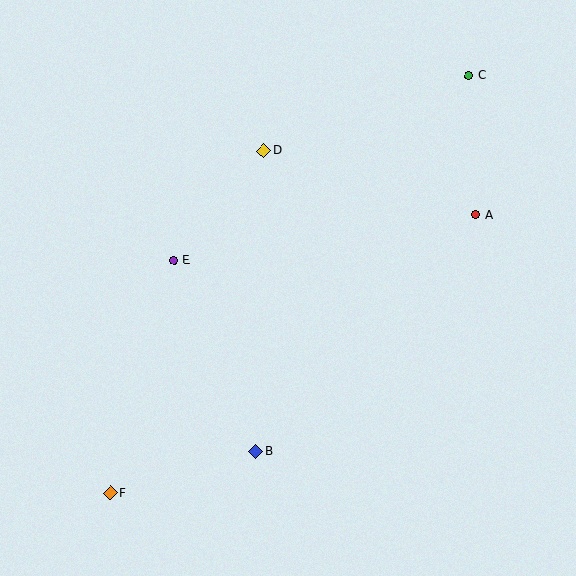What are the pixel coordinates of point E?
Point E is at (174, 260).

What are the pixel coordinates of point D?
Point D is at (264, 151).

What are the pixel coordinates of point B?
Point B is at (256, 452).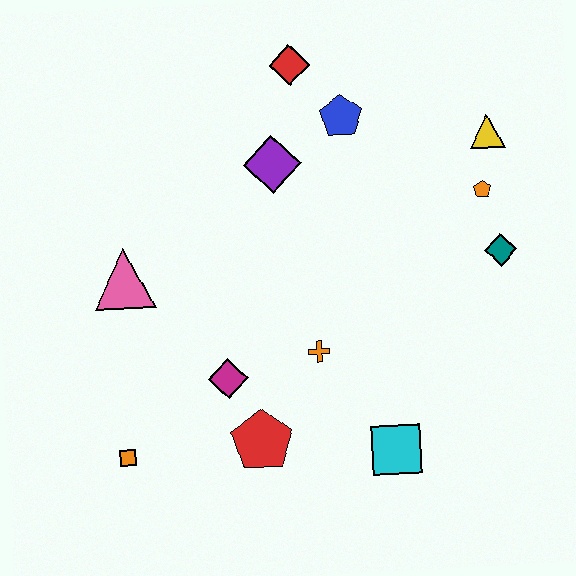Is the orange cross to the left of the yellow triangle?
Yes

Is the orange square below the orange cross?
Yes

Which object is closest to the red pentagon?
The magenta diamond is closest to the red pentagon.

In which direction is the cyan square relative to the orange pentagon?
The cyan square is below the orange pentagon.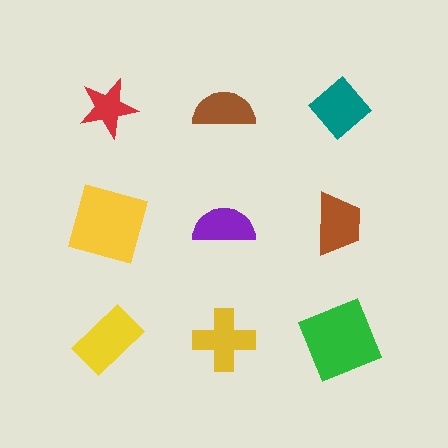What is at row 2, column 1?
A yellow square.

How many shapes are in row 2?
3 shapes.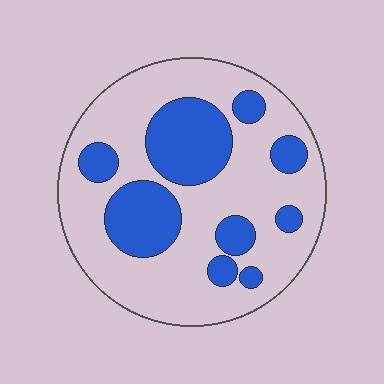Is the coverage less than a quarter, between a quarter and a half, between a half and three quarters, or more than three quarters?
Between a quarter and a half.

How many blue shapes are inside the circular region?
9.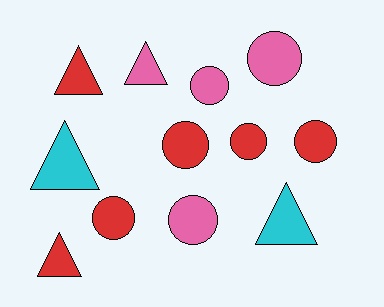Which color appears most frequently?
Red, with 6 objects.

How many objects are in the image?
There are 12 objects.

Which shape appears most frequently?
Circle, with 7 objects.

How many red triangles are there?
There are 2 red triangles.